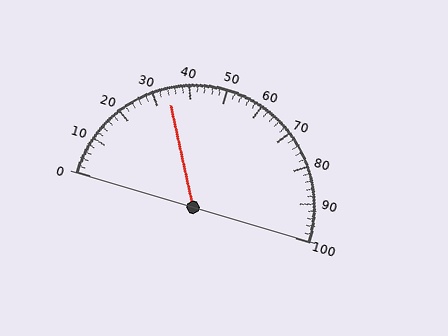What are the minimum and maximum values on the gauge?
The gauge ranges from 0 to 100.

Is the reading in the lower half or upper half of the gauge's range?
The reading is in the lower half of the range (0 to 100).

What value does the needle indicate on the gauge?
The needle indicates approximately 34.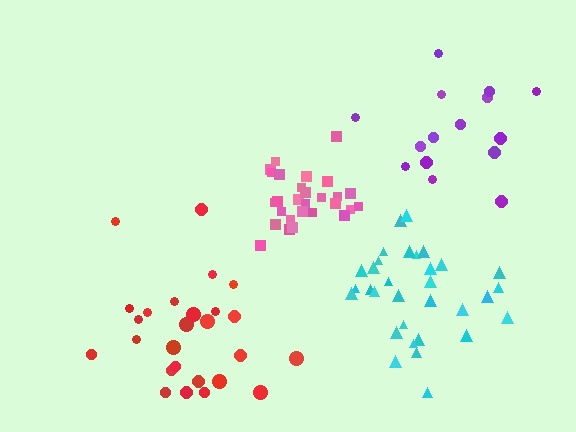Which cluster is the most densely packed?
Pink.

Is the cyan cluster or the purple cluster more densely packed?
Cyan.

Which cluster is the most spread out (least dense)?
Red.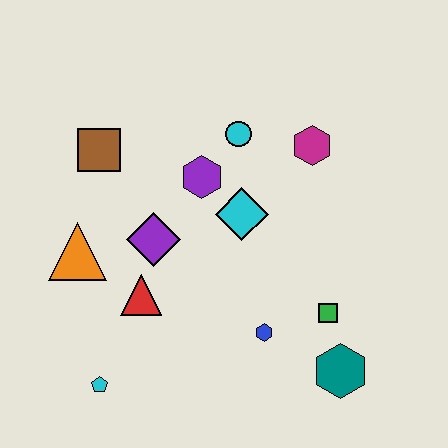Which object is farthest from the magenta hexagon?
The cyan pentagon is farthest from the magenta hexagon.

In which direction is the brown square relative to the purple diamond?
The brown square is above the purple diamond.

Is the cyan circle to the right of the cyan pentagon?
Yes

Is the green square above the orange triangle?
No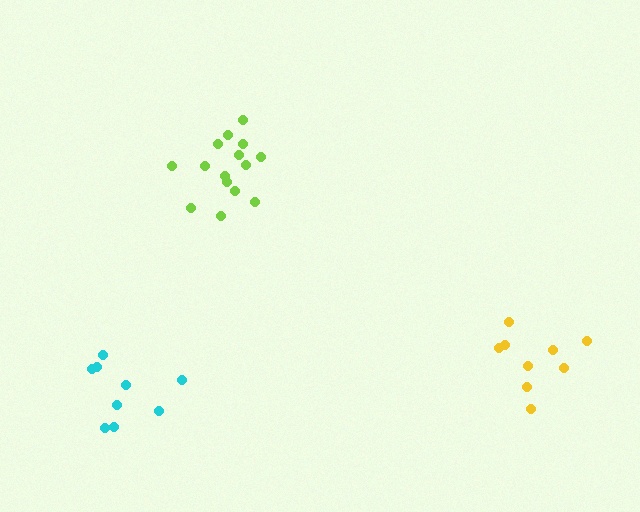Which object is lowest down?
The cyan cluster is bottommost.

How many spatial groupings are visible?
There are 3 spatial groupings.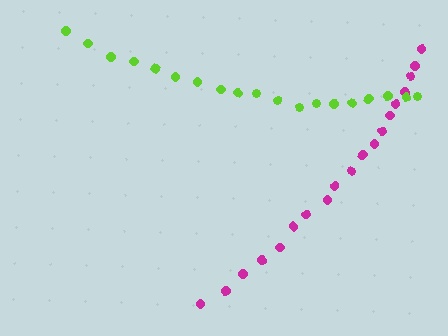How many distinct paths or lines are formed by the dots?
There are 2 distinct paths.